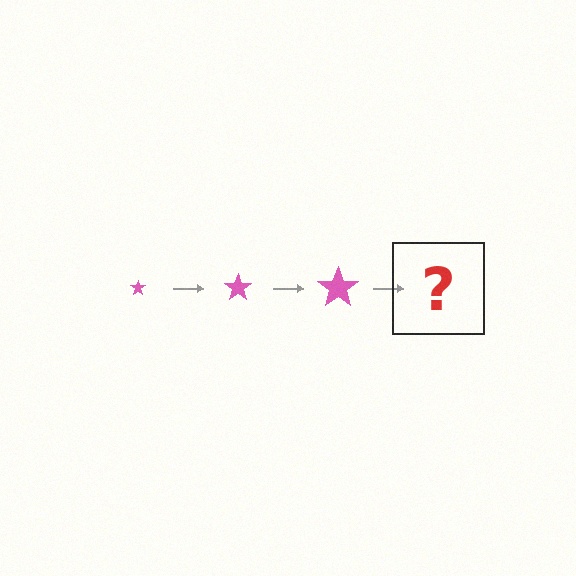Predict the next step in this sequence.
The next step is a pink star, larger than the previous one.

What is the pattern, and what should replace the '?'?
The pattern is that the star gets progressively larger each step. The '?' should be a pink star, larger than the previous one.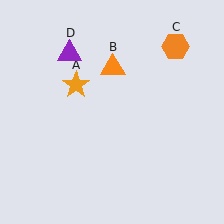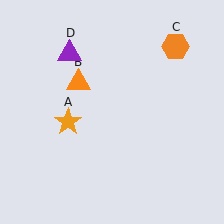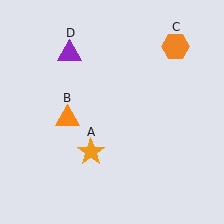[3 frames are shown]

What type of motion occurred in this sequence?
The orange star (object A), orange triangle (object B) rotated counterclockwise around the center of the scene.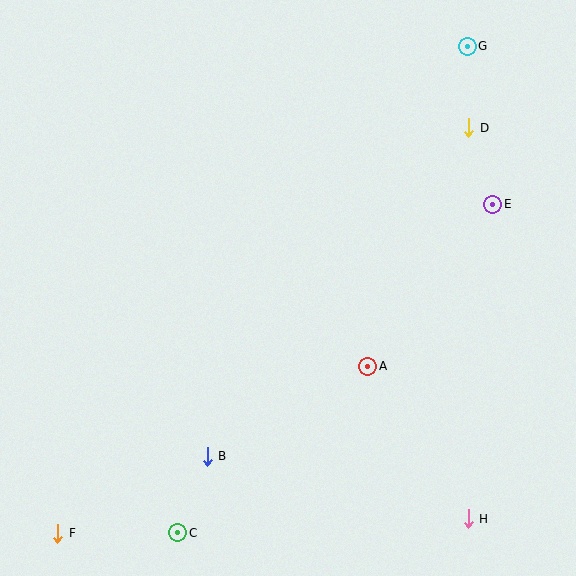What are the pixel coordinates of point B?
Point B is at (207, 456).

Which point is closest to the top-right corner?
Point G is closest to the top-right corner.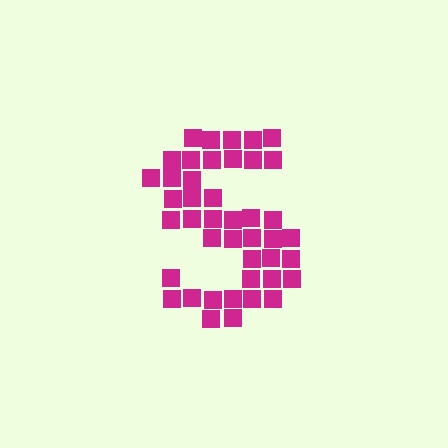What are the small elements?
The small elements are squares.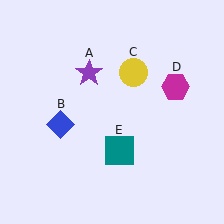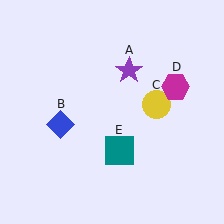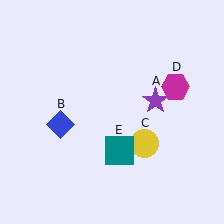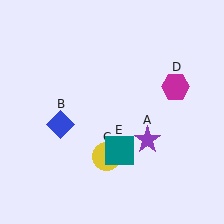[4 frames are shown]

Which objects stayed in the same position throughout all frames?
Blue diamond (object B) and magenta hexagon (object D) and teal square (object E) remained stationary.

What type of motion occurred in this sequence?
The purple star (object A), yellow circle (object C) rotated clockwise around the center of the scene.